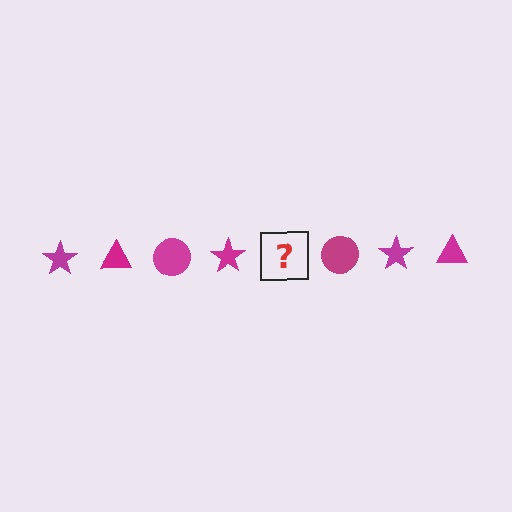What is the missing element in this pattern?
The missing element is a magenta triangle.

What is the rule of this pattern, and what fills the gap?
The rule is that the pattern cycles through star, triangle, circle shapes in magenta. The gap should be filled with a magenta triangle.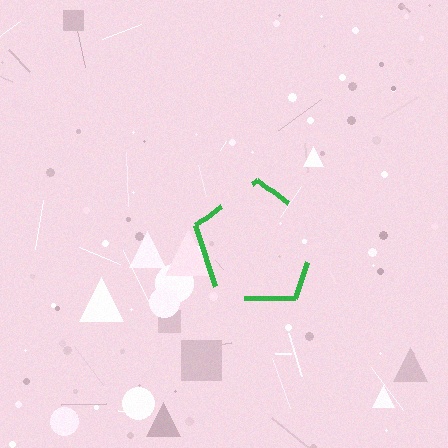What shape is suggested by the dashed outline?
The dashed outline suggests a pentagon.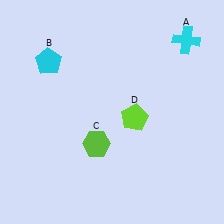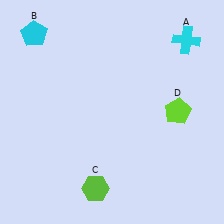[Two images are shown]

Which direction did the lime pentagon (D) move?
The lime pentagon (D) moved right.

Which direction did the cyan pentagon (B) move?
The cyan pentagon (B) moved up.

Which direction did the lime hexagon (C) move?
The lime hexagon (C) moved down.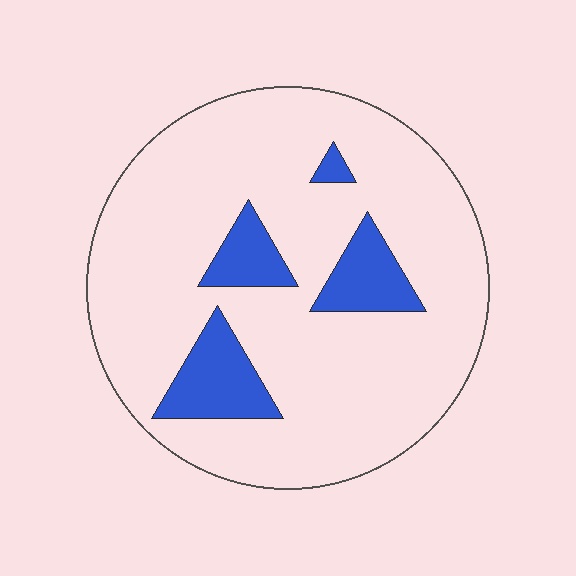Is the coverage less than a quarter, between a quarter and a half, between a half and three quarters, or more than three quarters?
Less than a quarter.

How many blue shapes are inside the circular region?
4.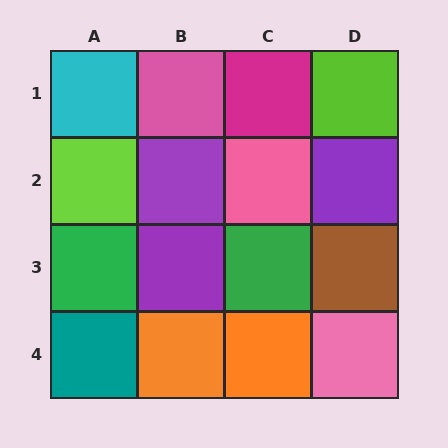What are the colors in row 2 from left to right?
Lime, purple, pink, purple.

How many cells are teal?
1 cell is teal.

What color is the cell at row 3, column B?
Purple.